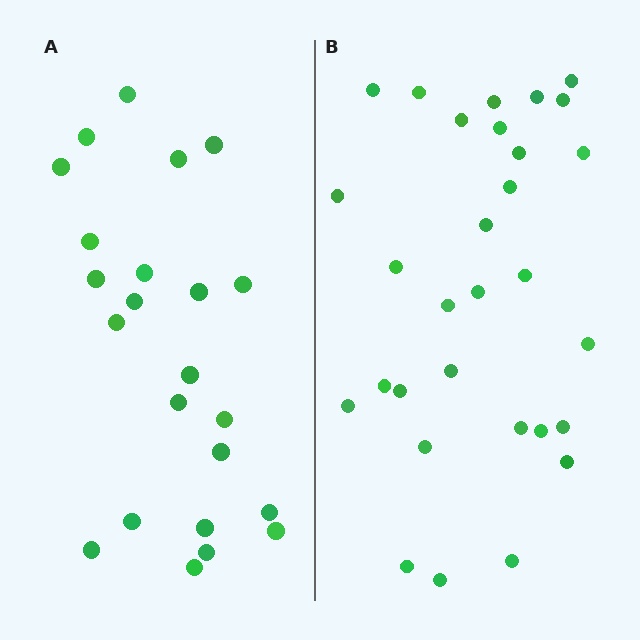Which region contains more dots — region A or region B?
Region B (the right region) has more dots.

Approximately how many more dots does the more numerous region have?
Region B has roughly 8 or so more dots than region A.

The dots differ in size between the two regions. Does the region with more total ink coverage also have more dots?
No. Region A has more total ink coverage because its dots are larger, but region B actually contains more individual dots. Total area can be misleading — the number of items is what matters here.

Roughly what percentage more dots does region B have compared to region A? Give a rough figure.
About 30% more.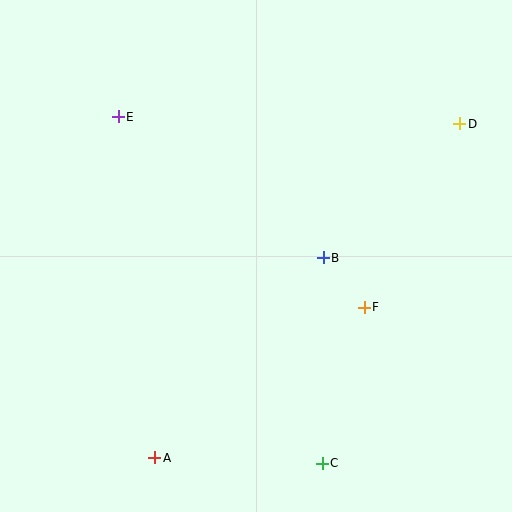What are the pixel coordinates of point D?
Point D is at (460, 124).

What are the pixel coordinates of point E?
Point E is at (118, 117).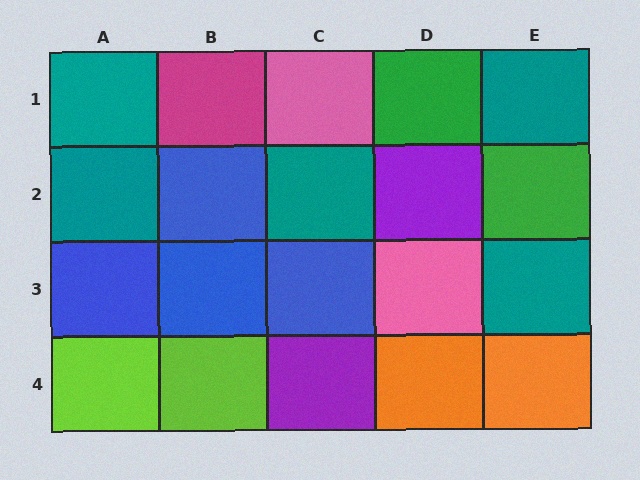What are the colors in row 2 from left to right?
Teal, blue, teal, purple, green.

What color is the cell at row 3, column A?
Blue.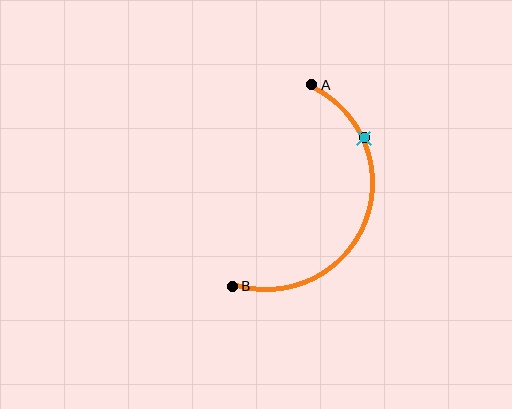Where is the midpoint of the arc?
The arc midpoint is the point on the curve farthest from the straight line joining A and B. It sits to the right of that line.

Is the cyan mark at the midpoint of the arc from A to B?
No. The cyan mark lies on the arc but is closer to endpoint A. The arc midpoint would be at the point on the curve equidistant along the arc from both A and B.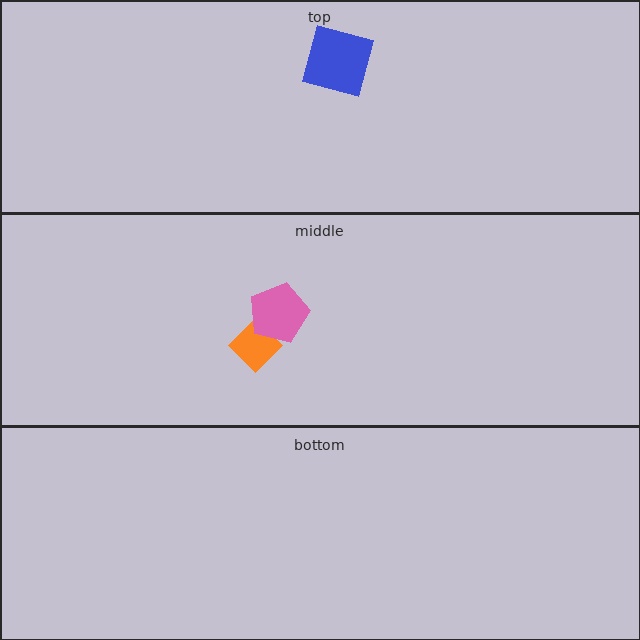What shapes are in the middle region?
The orange diamond, the pink pentagon.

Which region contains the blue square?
The top region.